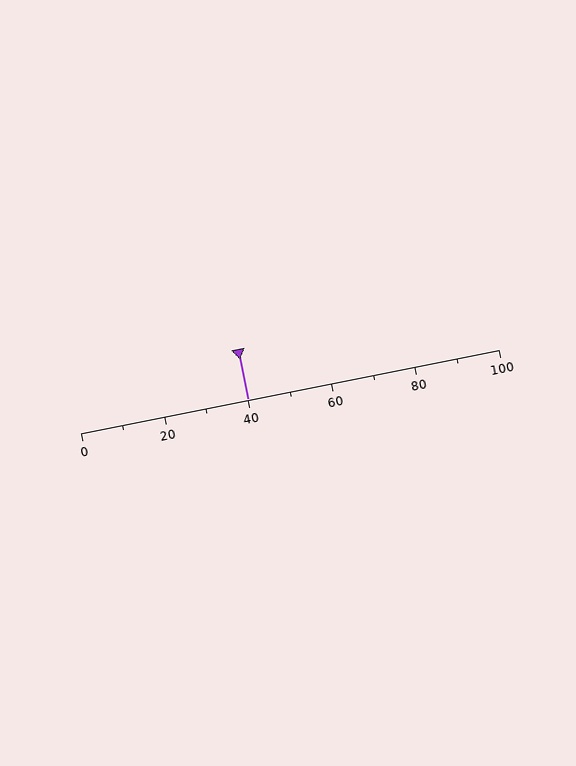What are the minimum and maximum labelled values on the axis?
The axis runs from 0 to 100.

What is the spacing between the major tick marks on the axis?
The major ticks are spaced 20 apart.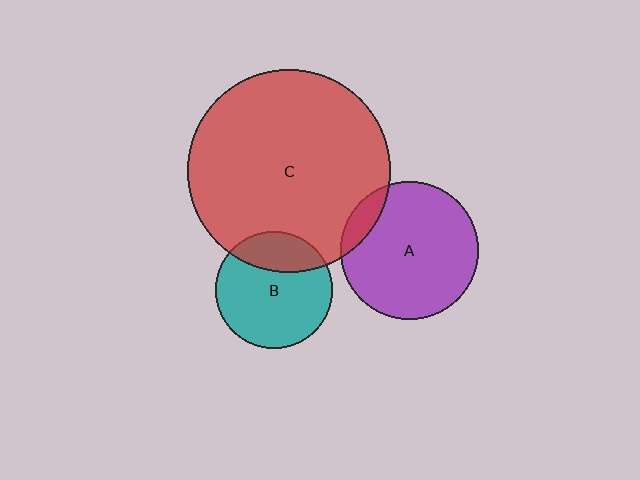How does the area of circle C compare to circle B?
Approximately 3.0 times.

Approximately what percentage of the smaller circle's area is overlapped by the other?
Approximately 25%.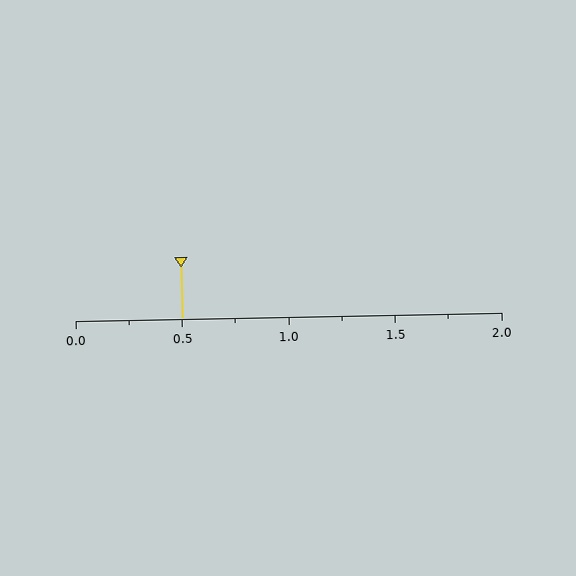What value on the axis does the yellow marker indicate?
The marker indicates approximately 0.5.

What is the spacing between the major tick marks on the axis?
The major ticks are spaced 0.5 apart.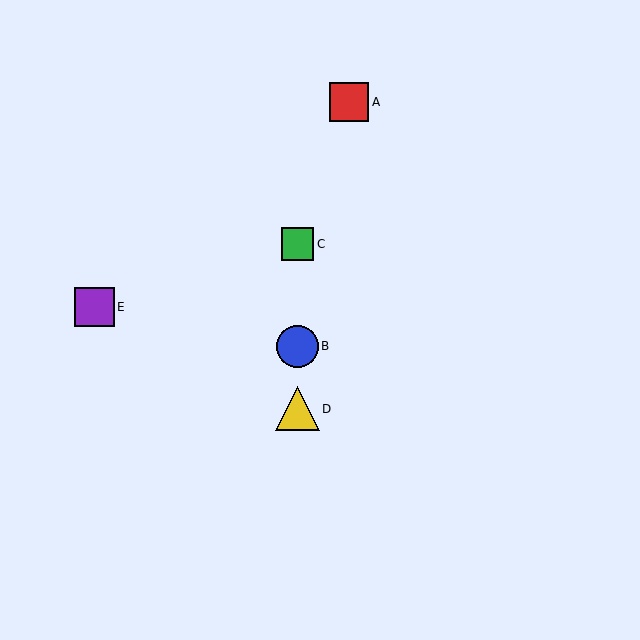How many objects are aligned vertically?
3 objects (B, C, D) are aligned vertically.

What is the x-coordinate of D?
Object D is at x≈297.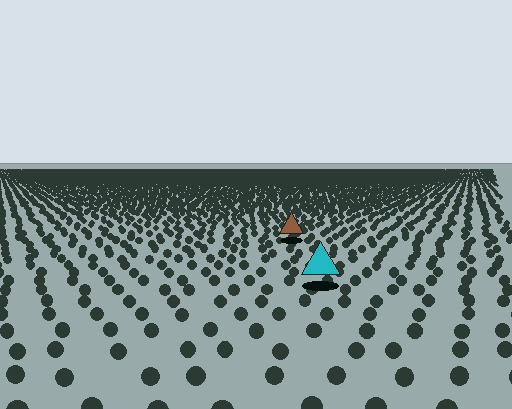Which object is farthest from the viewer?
The brown triangle is farthest from the viewer. It appears smaller and the ground texture around it is denser.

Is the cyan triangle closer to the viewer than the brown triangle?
Yes. The cyan triangle is closer — you can tell from the texture gradient: the ground texture is coarser near it.